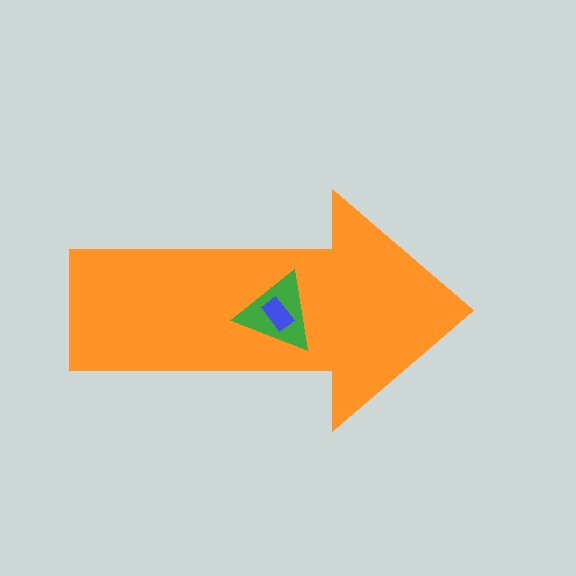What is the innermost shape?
The blue rectangle.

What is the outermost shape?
The orange arrow.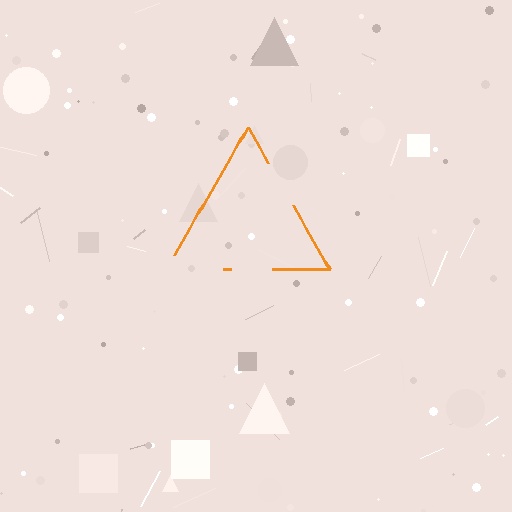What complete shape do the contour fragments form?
The contour fragments form a triangle.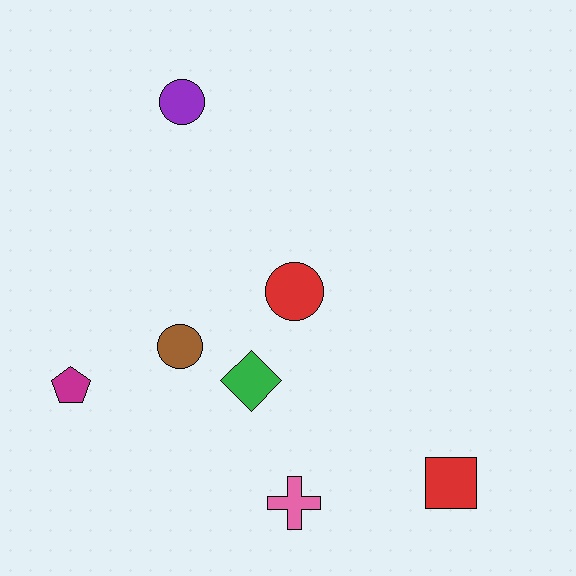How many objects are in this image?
There are 7 objects.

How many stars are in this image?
There are no stars.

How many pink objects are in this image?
There is 1 pink object.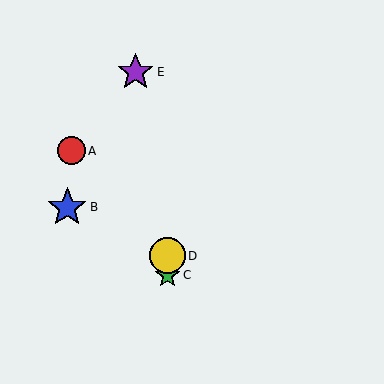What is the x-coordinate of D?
Object D is at x≈167.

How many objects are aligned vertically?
2 objects (C, D) are aligned vertically.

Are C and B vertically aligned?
No, C is at x≈167 and B is at x≈67.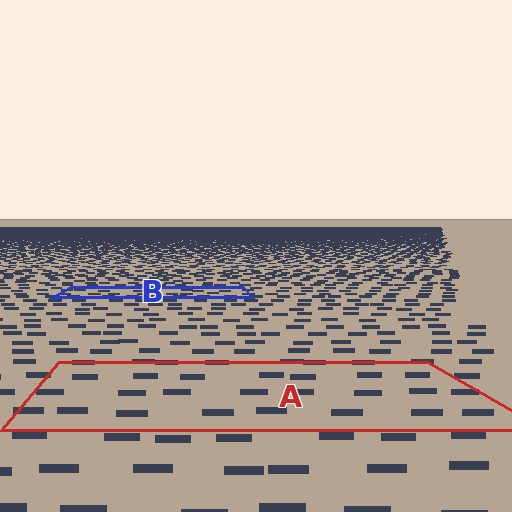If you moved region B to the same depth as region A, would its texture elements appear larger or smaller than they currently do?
They would appear larger. At a closer depth, the same texture elements are projected at a bigger on-screen size.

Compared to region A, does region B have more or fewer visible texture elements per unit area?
Region B has more texture elements per unit area — they are packed more densely because it is farther away.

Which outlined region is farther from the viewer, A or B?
Region B is farther from the viewer — the texture elements inside it appear smaller and more densely packed.